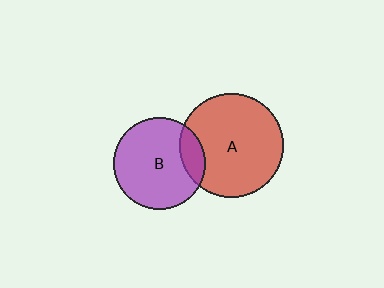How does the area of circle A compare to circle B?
Approximately 1.3 times.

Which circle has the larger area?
Circle A (red).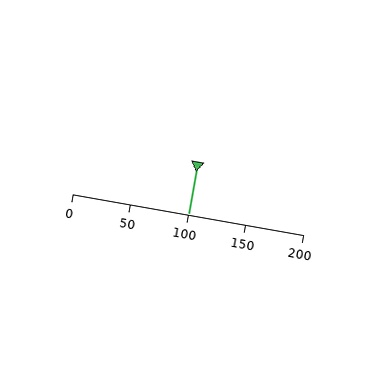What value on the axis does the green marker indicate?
The marker indicates approximately 100.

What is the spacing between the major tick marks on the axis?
The major ticks are spaced 50 apart.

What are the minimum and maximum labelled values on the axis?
The axis runs from 0 to 200.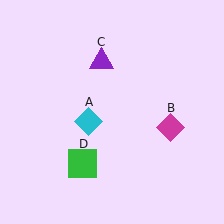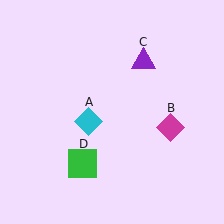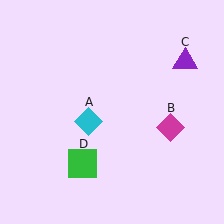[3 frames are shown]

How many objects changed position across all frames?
1 object changed position: purple triangle (object C).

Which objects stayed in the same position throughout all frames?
Cyan diamond (object A) and magenta diamond (object B) and green square (object D) remained stationary.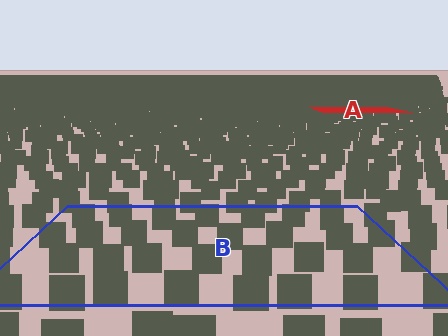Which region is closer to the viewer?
Region B is closer. The texture elements there are larger and more spread out.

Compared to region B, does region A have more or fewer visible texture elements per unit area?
Region A has more texture elements per unit area — they are packed more densely because it is farther away.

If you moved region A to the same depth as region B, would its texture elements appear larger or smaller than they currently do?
They would appear larger. At a closer depth, the same texture elements are projected at a bigger on-screen size.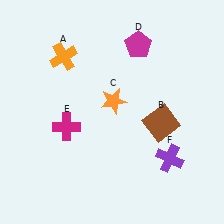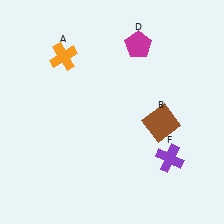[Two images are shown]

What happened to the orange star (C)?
The orange star (C) was removed in Image 2. It was in the top-right area of Image 1.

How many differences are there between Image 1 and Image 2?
There are 2 differences between the two images.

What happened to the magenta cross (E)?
The magenta cross (E) was removed in Image 2. It was in the bottom-left area of Image 1.